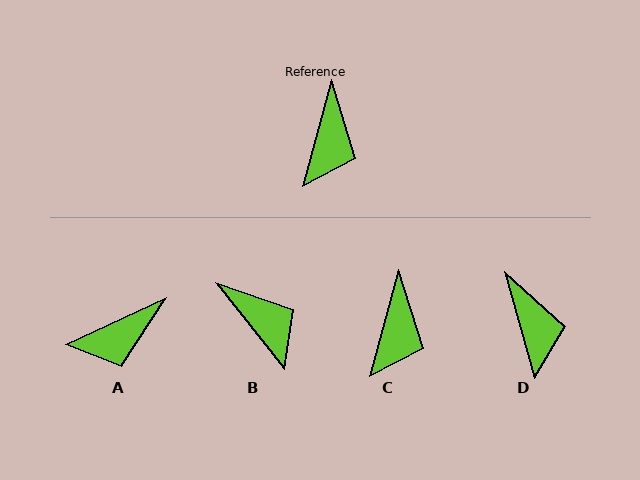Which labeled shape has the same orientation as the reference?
C.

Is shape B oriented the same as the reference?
No, it is off by about 53 degrees.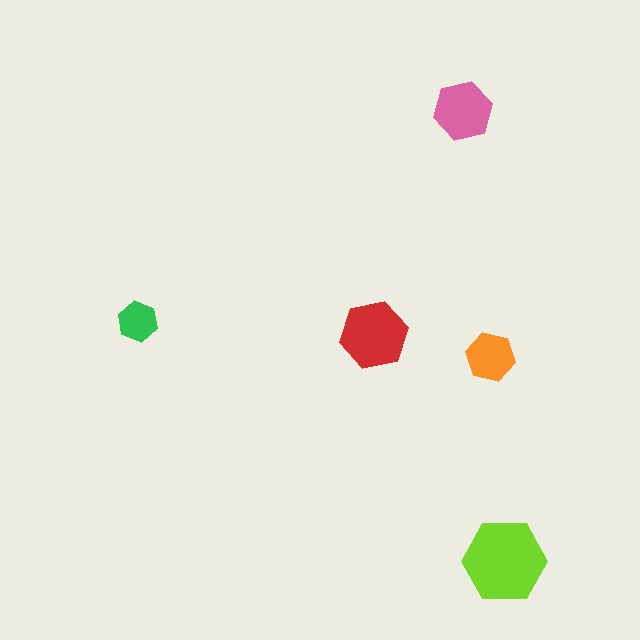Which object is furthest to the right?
The lime hexagon is rightmost.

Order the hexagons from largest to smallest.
the lime one, the red one, the pink one, the orange one, the green one.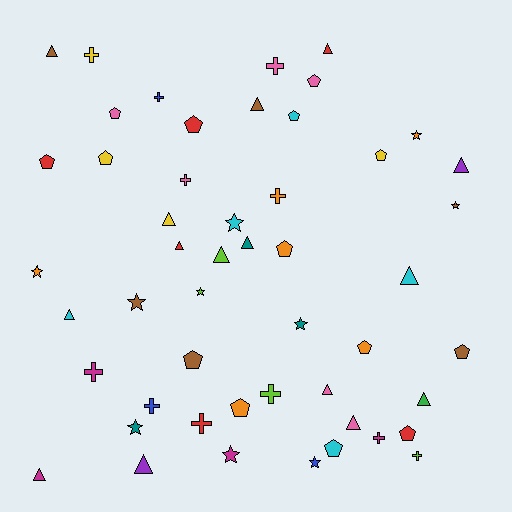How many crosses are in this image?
There are 11 crosses.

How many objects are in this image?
There are 50 objects.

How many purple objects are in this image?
There are 2 purple objects.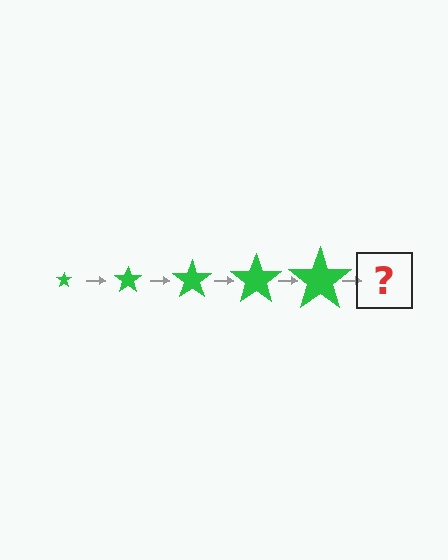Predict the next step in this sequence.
The next step is a green star, larger than the previous one.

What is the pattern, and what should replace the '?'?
The pattern is that the star gets progressively larger each step. The '?' should be a green star, larger than the previous one.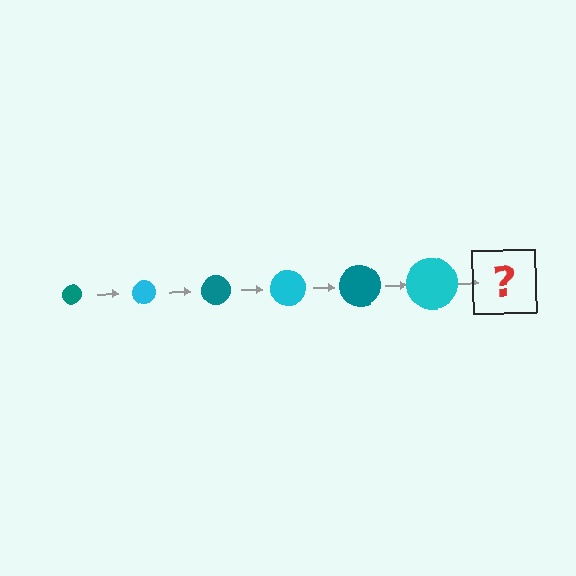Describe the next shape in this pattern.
It should be a teal circle, larger than the previous one.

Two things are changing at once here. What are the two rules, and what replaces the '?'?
The two rules are that the circle grows larger each step and the color cycles through teal and cyan. The '?' should be a teal circle, larger than the previous one.